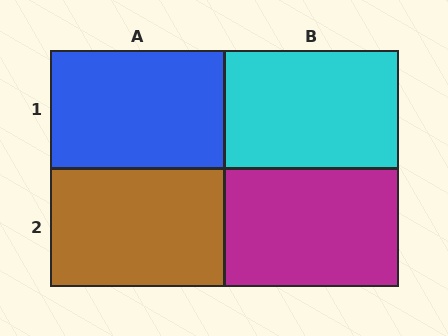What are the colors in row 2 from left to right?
Brown, magenta.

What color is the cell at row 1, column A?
Blue.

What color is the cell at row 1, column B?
Cyan.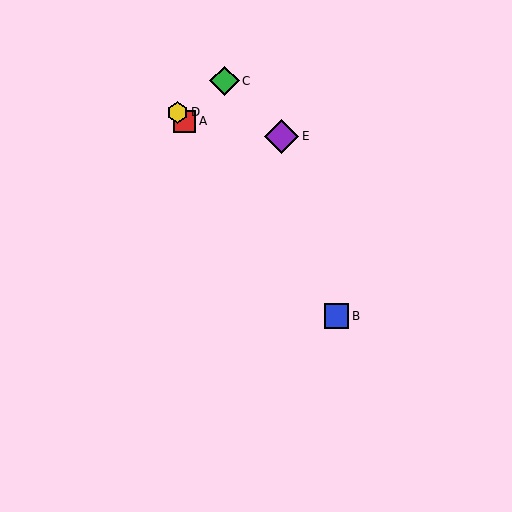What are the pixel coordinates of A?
Object A is at (185, 121).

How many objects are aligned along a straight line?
3 objects (A, B, D) are aligned along a straight line.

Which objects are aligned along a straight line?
Objects A, B, D are aligned along a straight line.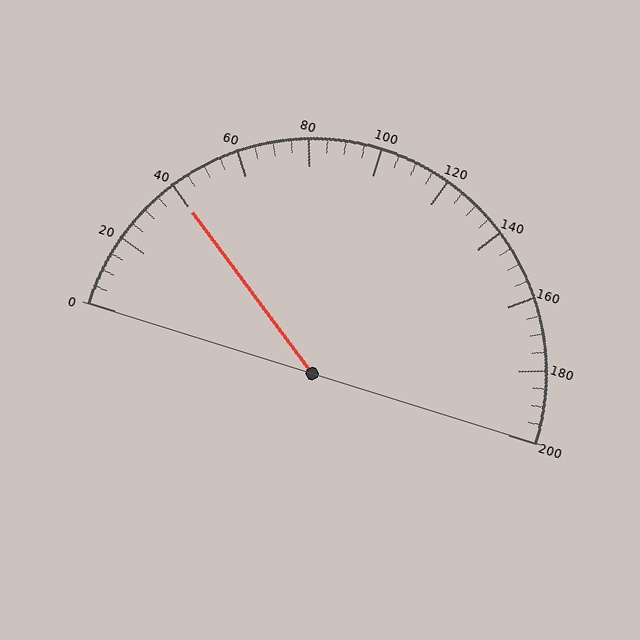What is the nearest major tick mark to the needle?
The nearest major tick mark is 40.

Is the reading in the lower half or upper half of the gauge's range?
The reading is in the lower half of the range (0 to 200).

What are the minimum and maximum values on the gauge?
The gauge ranges from 0 to 200.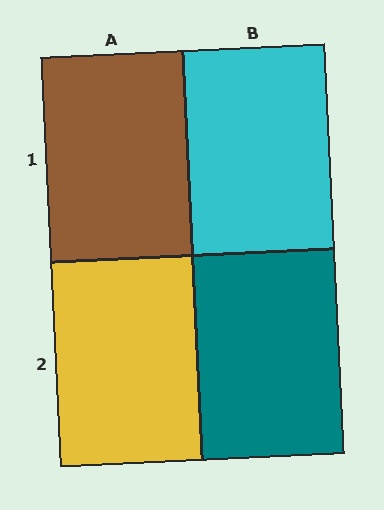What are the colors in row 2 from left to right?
Yellow, teal.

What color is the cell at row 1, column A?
Brown.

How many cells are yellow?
1 cell is yellow.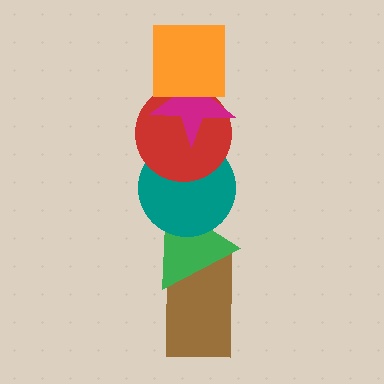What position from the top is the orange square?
The orange square is 1st from the top.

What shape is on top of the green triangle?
The teal circle is on top of the green triangle.